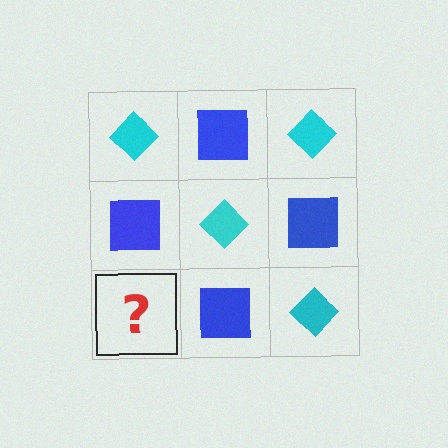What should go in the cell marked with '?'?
The missing cell should contain a cyan diamond.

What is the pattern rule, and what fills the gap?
The rule is that it alternates cyan diamond and blue square in a checkerboard pattern. The gap should be filled with a cyan diamond.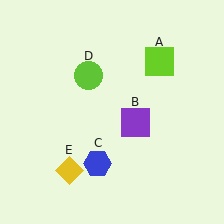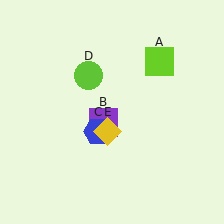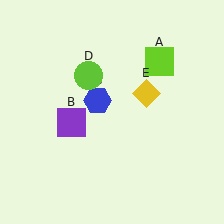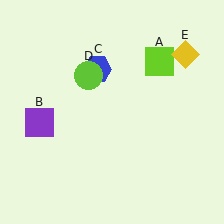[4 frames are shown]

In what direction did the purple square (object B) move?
The purple square (object B) moved left.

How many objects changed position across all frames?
3 objects changed position: purple square (object B), blue hexagon (object C), yellow diamond (object E).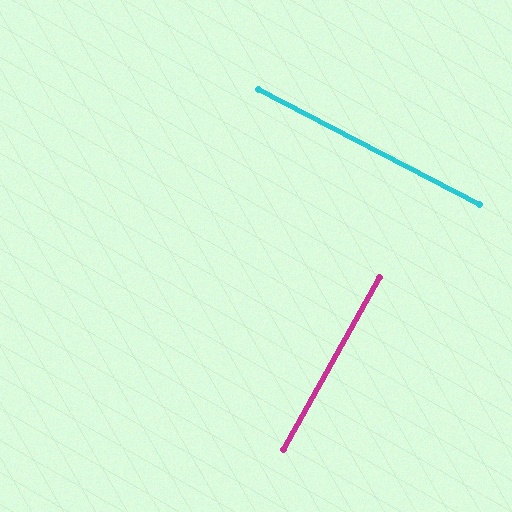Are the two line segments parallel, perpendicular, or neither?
Perpendicular — they meet at approximately 88°.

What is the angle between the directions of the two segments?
Approximately 88 degrees.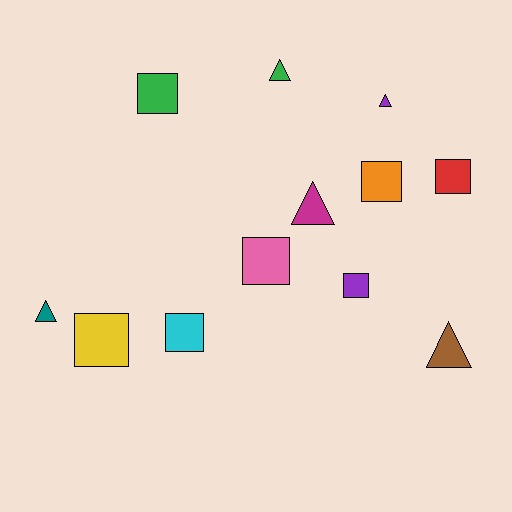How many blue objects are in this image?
There are no blue objects.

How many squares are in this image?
There are 7 squares.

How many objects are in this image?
There are 12 objects.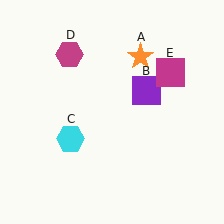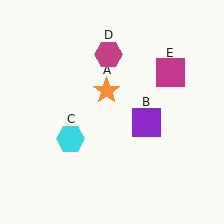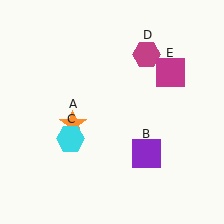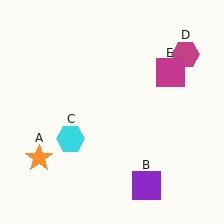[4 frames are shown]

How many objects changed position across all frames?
3 objects changed position: orange star (object A), purple square (object B), magenta hexagon (object D).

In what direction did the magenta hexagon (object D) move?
The magenta hexagon (object D) moved right.